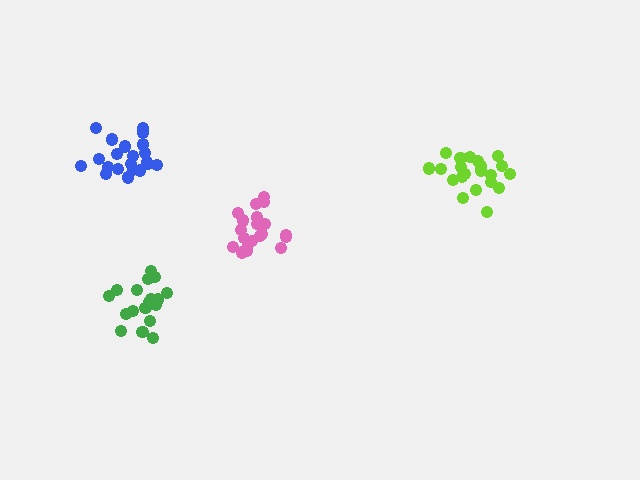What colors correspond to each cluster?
The clusters are colored: pink, lime, blue, green.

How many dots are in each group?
Group 1: 20 dots, Group 2: 21 dots, Group 3: 21 dots, Group 4: 18 dots (80 total).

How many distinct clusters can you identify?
There are 4 distinct clusters.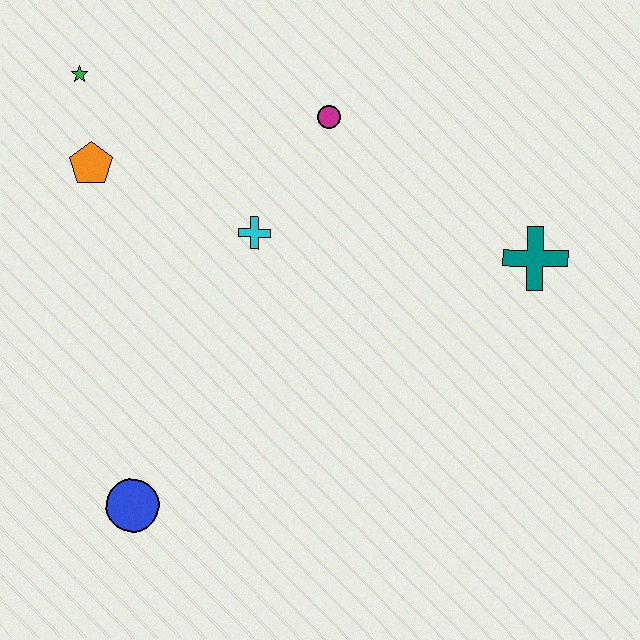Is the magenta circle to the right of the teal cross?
No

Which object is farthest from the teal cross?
The green star is farthest from the teal cross.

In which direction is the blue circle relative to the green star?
The blue circle is below the green star.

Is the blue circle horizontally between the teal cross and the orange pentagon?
Yes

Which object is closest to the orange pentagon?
The green star is closest to the orange pentagon.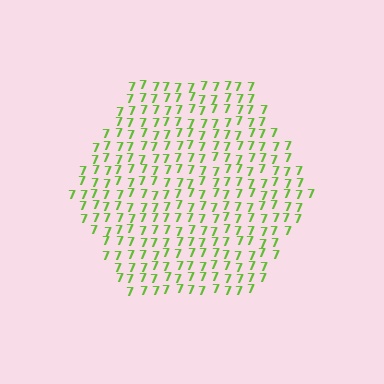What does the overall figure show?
The overall figure shows a hexagon.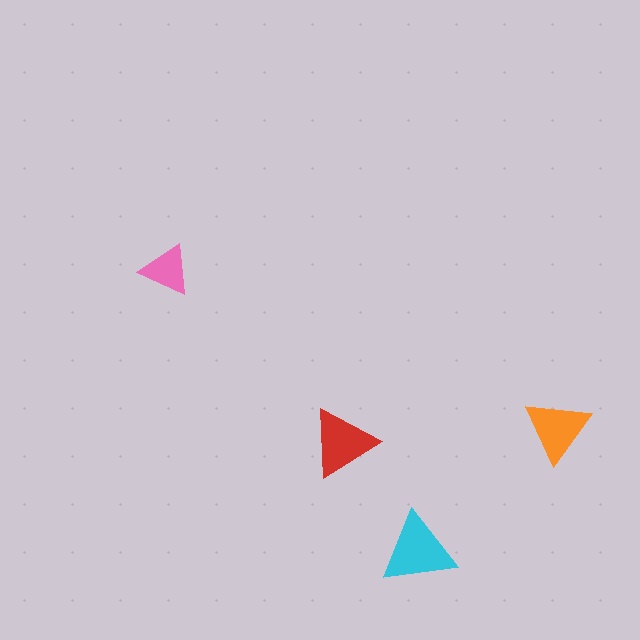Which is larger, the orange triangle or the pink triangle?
The orange one.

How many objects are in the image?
There are 4 objects in the image.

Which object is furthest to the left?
The pink triangle is leftmost.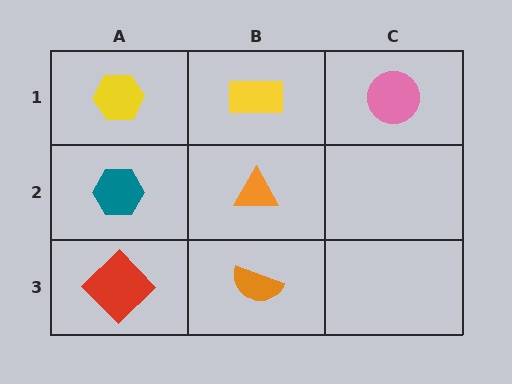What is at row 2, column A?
A teal hexagon.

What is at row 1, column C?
A pink circle.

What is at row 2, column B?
An orange triangle.